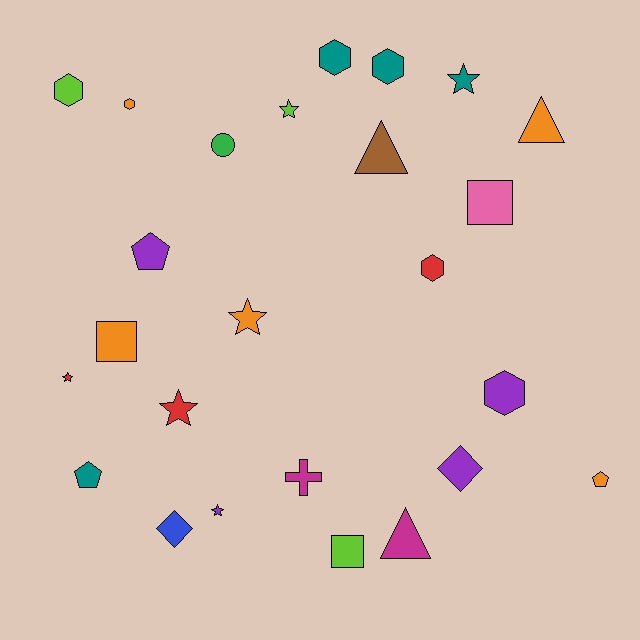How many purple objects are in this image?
There are 4 purple objects.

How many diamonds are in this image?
There are 2 diamonds.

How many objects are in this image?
There are 25 objects.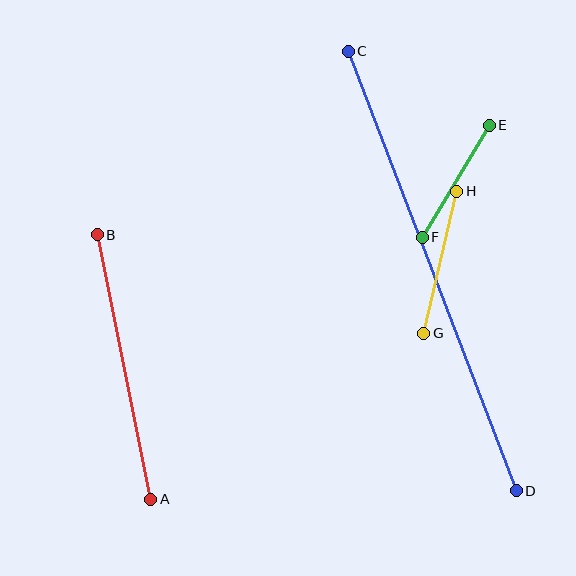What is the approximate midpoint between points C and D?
The midpoint is at approximately (432, 271) pixels.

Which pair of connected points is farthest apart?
Points C and D are farthest apart.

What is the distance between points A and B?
The distance is approximately 270 pixels.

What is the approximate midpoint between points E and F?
The midpoint is at approximately (456, 181) pixels.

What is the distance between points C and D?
The distance is approximately 471 pixels.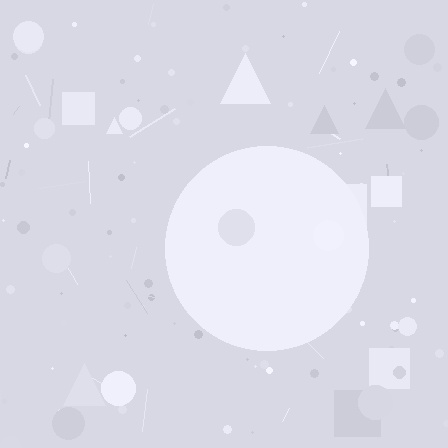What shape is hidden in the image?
A circle is hidden in the image.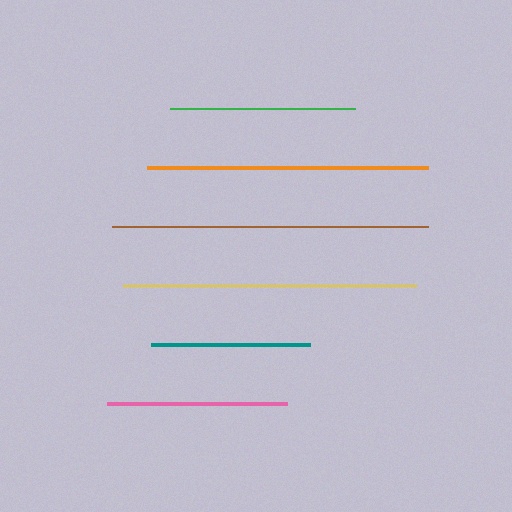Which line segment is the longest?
The brown line is the longest at approximately 316 pixels.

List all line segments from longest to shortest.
From longest to shortest: brown, yellow, orange, green, pink, teal.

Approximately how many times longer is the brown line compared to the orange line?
The brown line is approximately 1.1 times the length of the orange line.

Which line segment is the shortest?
The teal line is the shortest at approximately 159 pixels.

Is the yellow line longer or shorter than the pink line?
The yellow line is longer than the pink line.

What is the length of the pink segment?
The pink segment is approximately 180 pixels long.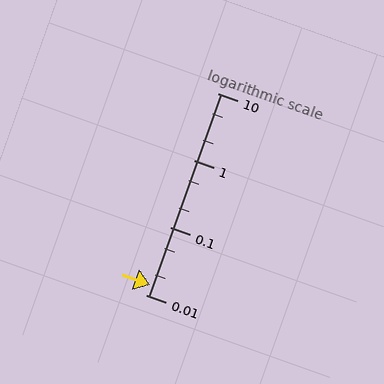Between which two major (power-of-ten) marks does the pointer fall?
The pointer is between 0.01 and 0.1.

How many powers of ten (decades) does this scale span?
The scale spans 3 decades, from 0.01 to 10.